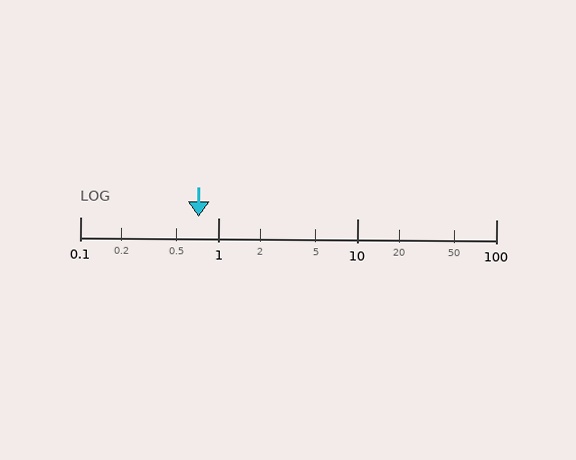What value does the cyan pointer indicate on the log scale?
The pointer indicates approximately 0.72.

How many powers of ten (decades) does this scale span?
The scale spans 3 decades, from 0.1 to 100.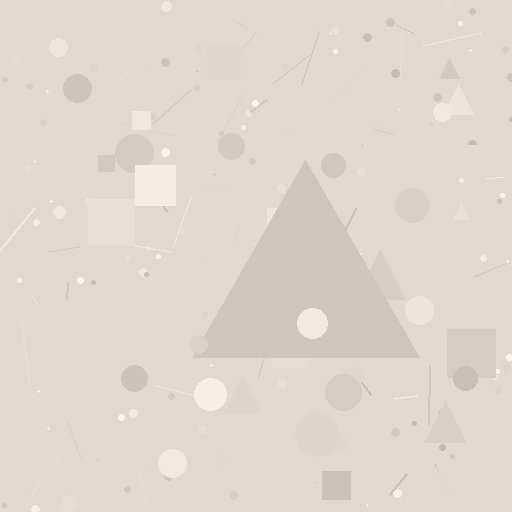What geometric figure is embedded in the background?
A triangle is embedded in the background.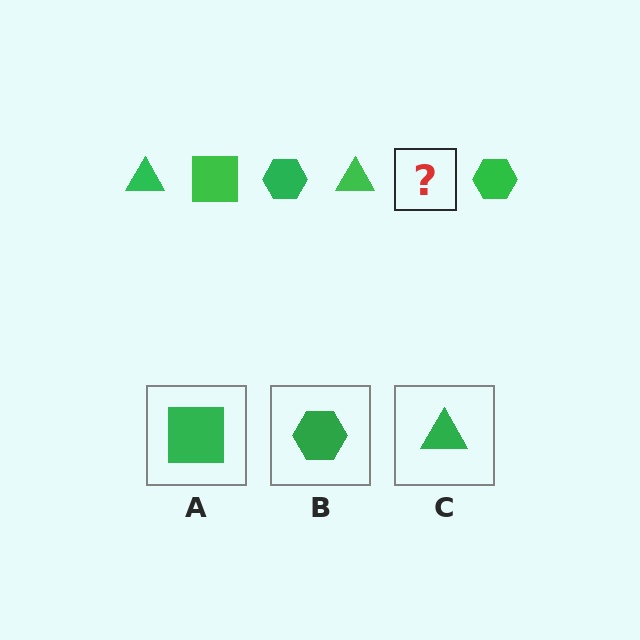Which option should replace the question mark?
Option A.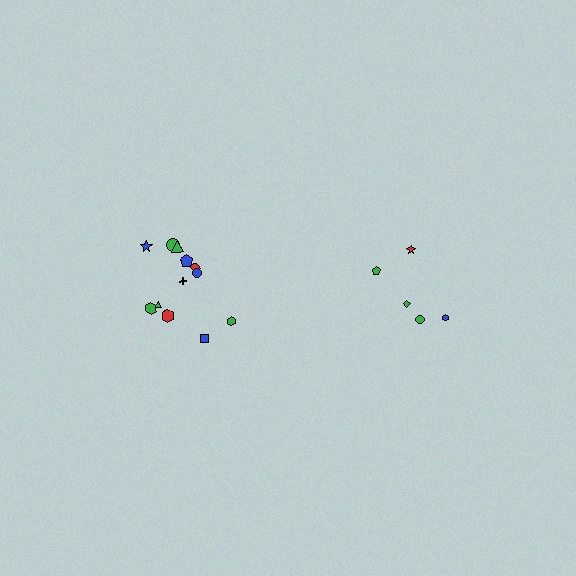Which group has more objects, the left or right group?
The left group.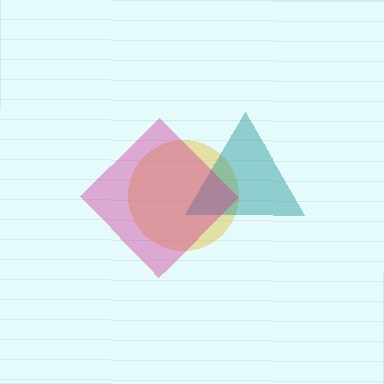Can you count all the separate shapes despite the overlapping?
Yes, there are 3 separate shapes.